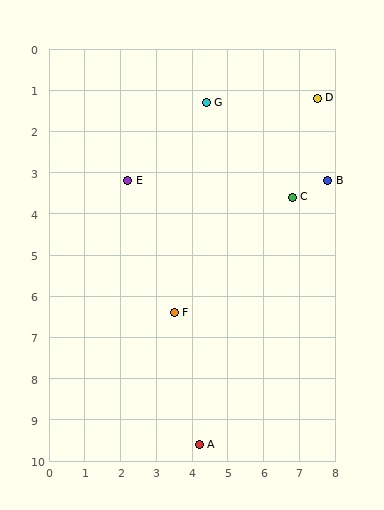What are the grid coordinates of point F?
Point F is at approximately (3.5, 6.4).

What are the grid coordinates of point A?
Point A is at approximately (4.2, 9.6).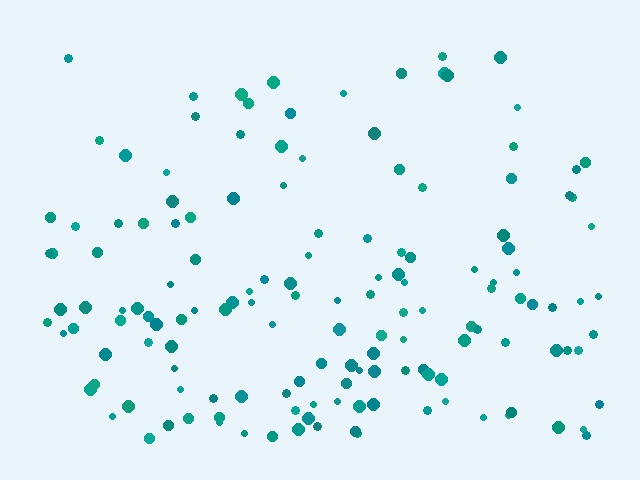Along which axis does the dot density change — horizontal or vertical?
Vertical.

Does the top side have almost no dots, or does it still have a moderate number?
Still a moderate number, just noticeably fewer than the bottom.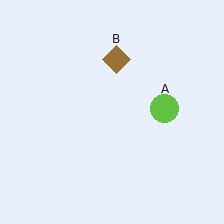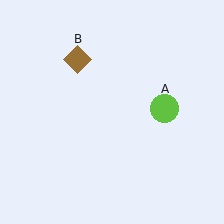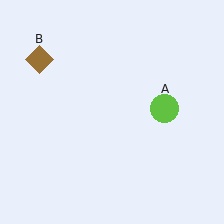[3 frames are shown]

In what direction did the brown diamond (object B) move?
The brown diamond (object B) moved left.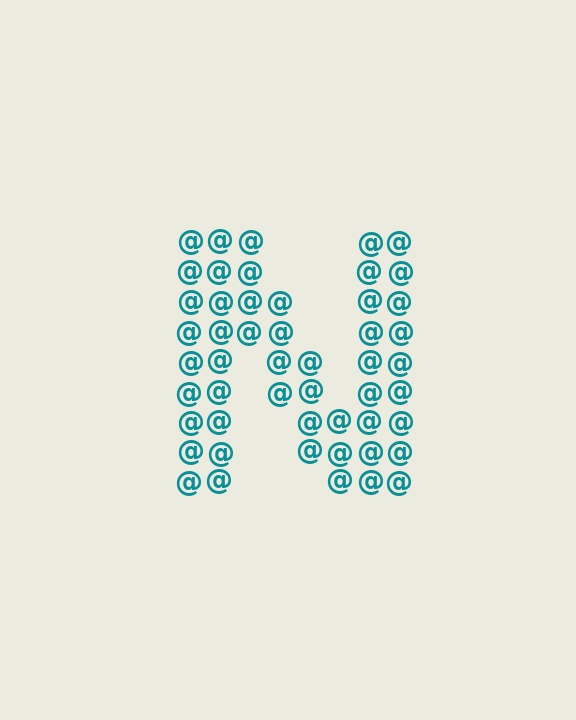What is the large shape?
The large shape is the letter N.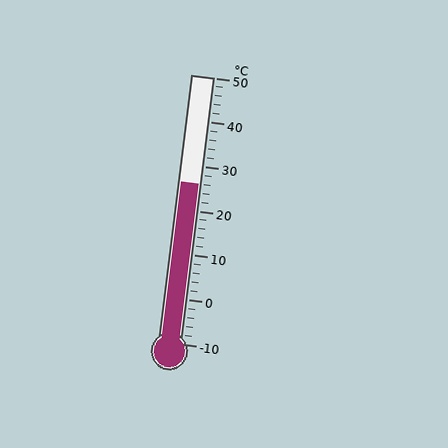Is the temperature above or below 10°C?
The temperature is above 10°C.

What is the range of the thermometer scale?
The thermometer scale ranges from -10°C to 50°C.